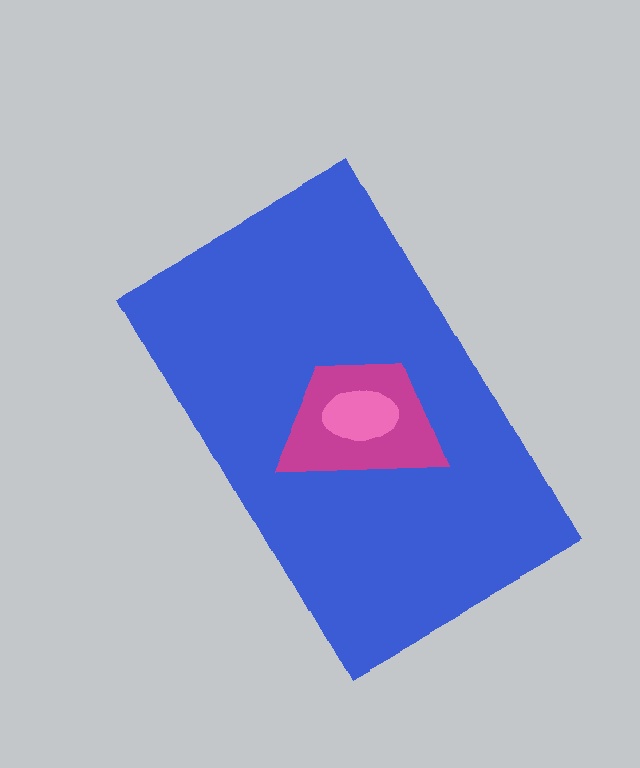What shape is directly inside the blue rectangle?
The magenta trapezoid.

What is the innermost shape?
The pink ellipse.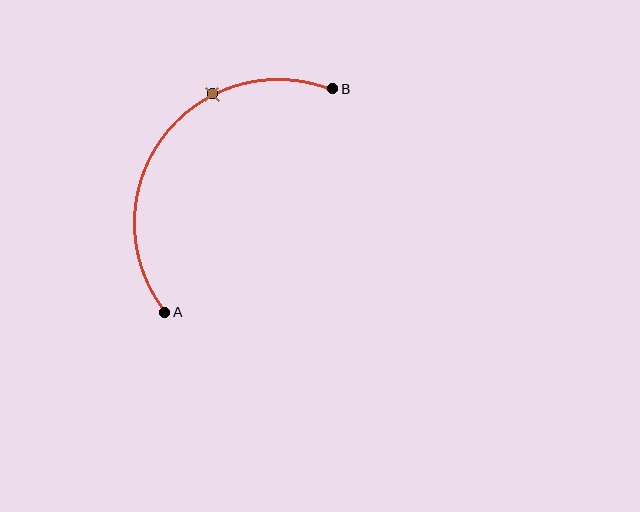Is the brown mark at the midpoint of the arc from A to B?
No. The brown mark lies on the arc but is closer to endpoint B. The arc midpoint would be at the point on the curve equidistant along the arc from both A and B.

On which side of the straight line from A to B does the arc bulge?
The arc bulges above and to the left of the straight line connecting A and B.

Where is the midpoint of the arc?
The arc midpoint is the point on the curve farthest from the straight line joining A and B. It sits above and to the left of that line.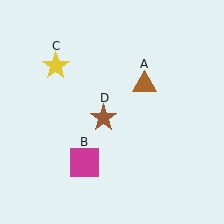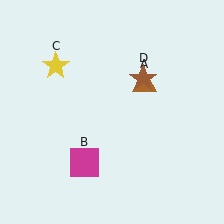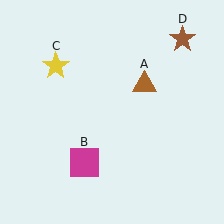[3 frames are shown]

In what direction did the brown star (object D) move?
The brown star (object D) moved up and to the right.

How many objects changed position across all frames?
1 object changed position: brown star (object D).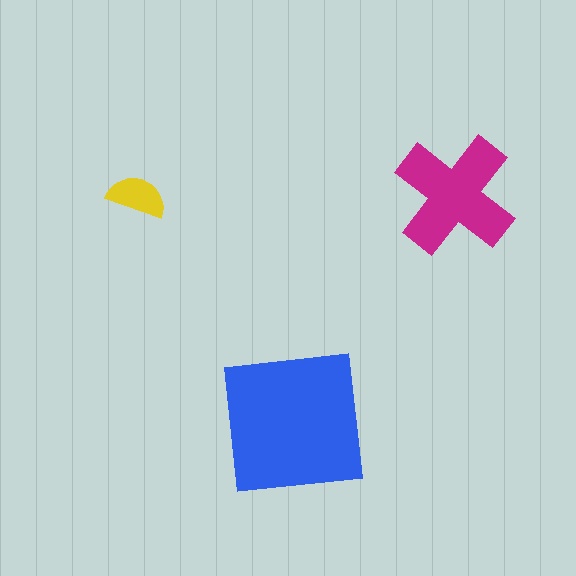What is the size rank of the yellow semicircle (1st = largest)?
3rd.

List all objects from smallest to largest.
The yellow semicircle, the magenta cross, the blue square.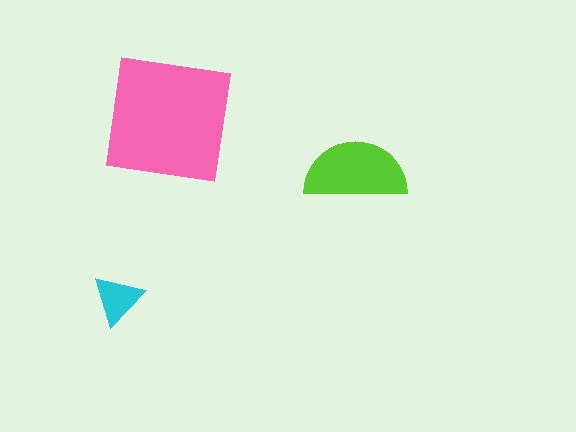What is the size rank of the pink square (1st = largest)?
1st.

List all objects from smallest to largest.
The cyan triangle, the lime semicircle, the pink square.